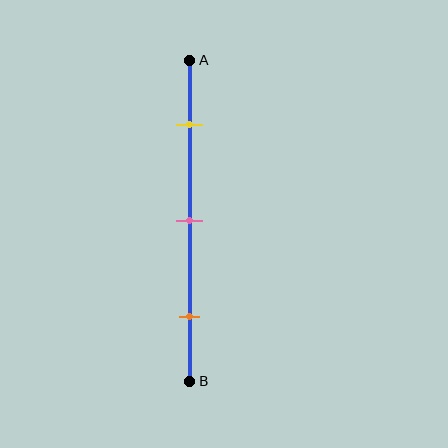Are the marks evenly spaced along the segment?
Yes, the marks are approximately evenly spaced.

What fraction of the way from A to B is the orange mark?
The orange mark is approximately 80% (0.8) of the way from A to B.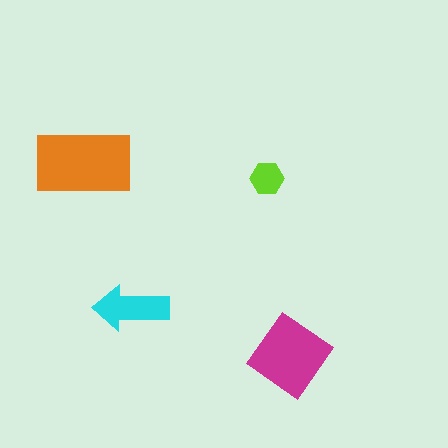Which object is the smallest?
The lime hexagon.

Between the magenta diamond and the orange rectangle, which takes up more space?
The orange rectangle.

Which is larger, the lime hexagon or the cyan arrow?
The cyan arrow.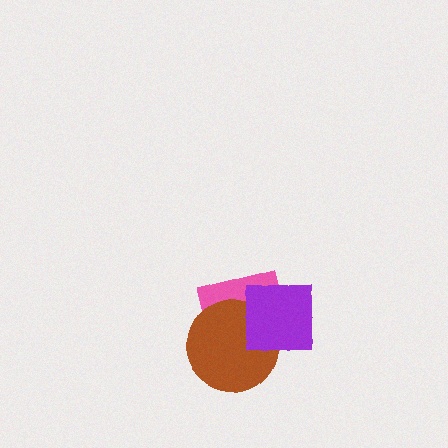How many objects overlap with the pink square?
2 objects overlap with the pink square.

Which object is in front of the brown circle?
The purple square is in front of the brown circle.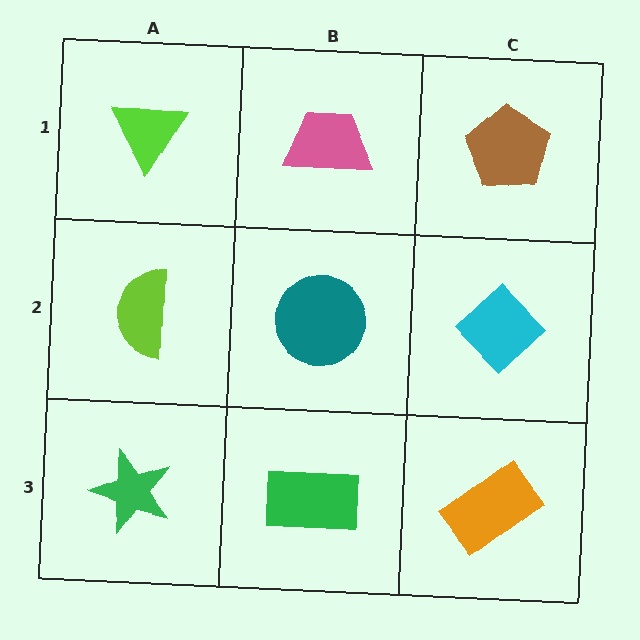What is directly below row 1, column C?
A cyan diamond.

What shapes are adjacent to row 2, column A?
A lime triangle (row 1, column A), a green star (row 3, column A), a teal circle (row 2, column B).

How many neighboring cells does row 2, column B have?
4.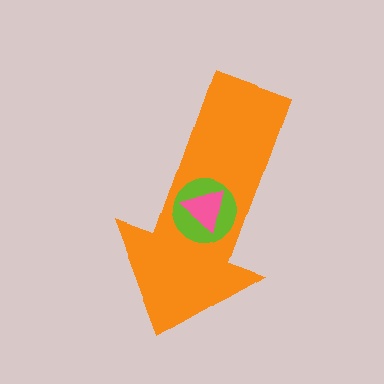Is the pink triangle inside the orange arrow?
Yes.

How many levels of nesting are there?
3.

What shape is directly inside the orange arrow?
The lime circle.